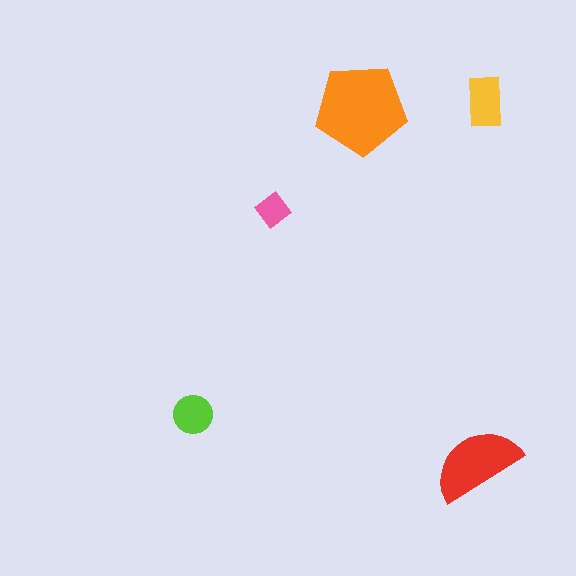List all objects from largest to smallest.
The orange pentagon, the red semicircle, the yellow rectangle, the lime circle, the pink diamond.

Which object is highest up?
The yellow rectangle is topmost.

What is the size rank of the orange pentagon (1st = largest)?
1st.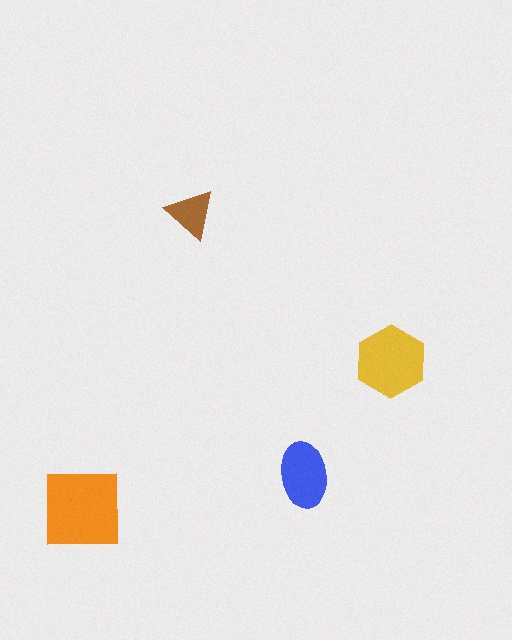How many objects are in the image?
There are 4 objects in the image.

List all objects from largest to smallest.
The orange square, the yellow hexagon, the blue ellipse, the brown triangle.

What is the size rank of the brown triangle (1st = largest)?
4th.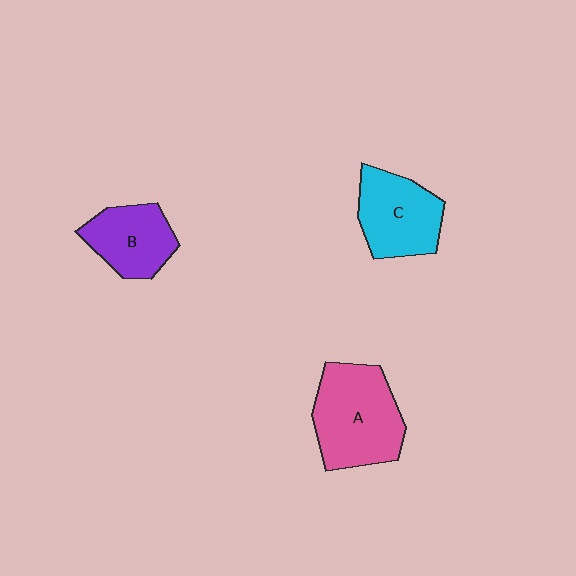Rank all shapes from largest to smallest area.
From largest to smallest: A (pink), C (cyan), B (purple).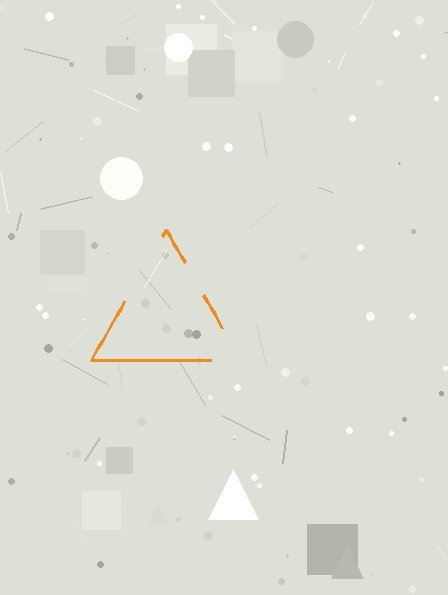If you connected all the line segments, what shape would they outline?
They would outline a triangle.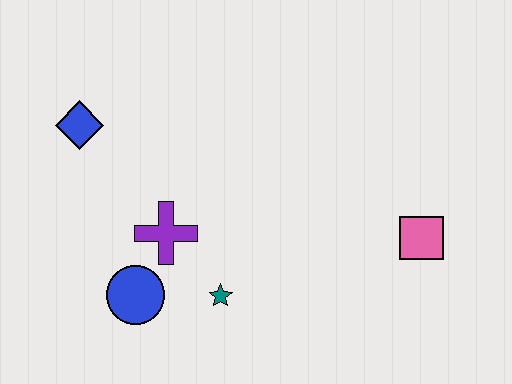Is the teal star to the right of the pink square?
No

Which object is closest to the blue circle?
The purple cross is closest to the blue circle.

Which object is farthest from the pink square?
The blue diamond is farthest from the pink square.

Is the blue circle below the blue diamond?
Yes